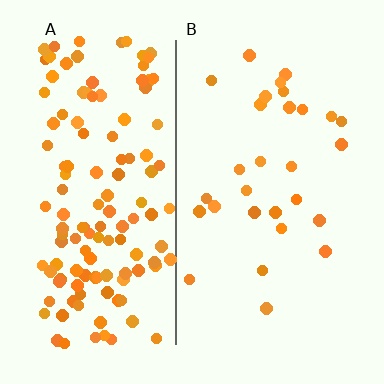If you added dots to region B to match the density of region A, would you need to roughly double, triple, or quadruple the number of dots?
Approximately quadruple.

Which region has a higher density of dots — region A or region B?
A (the left).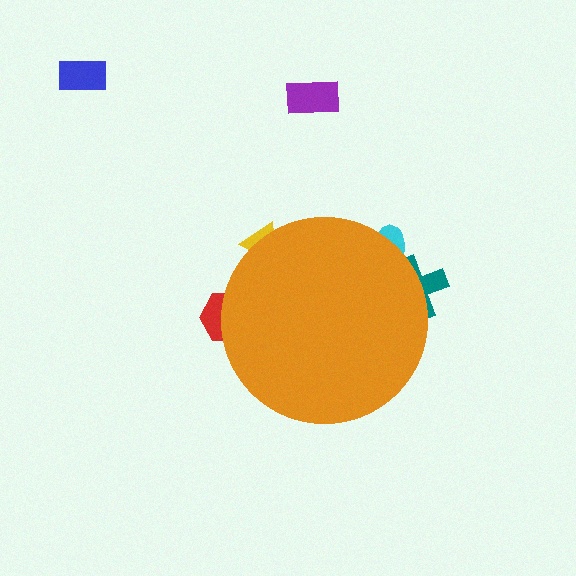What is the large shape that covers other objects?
An orange circle.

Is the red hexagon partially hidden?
Yes, the red hexagon is partially hidden behind the orange circle.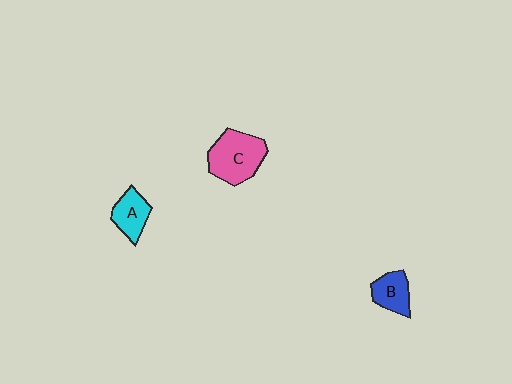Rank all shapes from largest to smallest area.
From largest to smallest: C (pink), A (cyan), B (blue).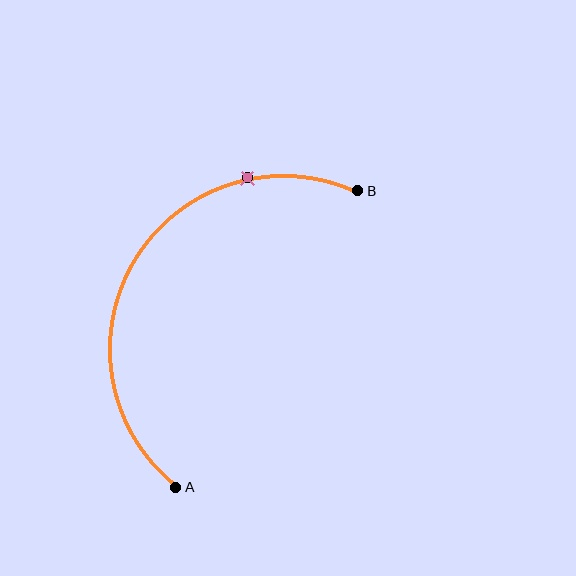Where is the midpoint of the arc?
The arc midpoint is the point on the curve farthest from the straight line joining A and B. It sits to the left of that line.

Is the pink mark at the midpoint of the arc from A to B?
No. The pink mark lies on the arc but is closer to endpoint B. The arc midpoint would be at the point on the curve equidistant along the arc from both A and B.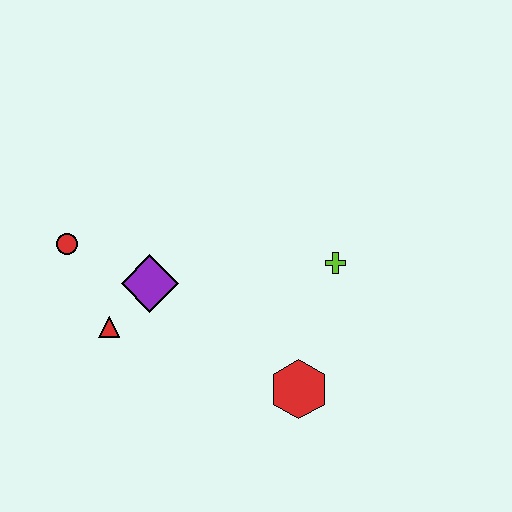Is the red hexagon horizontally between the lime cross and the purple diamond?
Yes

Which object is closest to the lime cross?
The red hexagon is closest to the lime cross.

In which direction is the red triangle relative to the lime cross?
The red triangle is to the left of the lime cross.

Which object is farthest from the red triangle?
The lime cross is farthest from the red triangle.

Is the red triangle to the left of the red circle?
No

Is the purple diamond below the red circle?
Yes